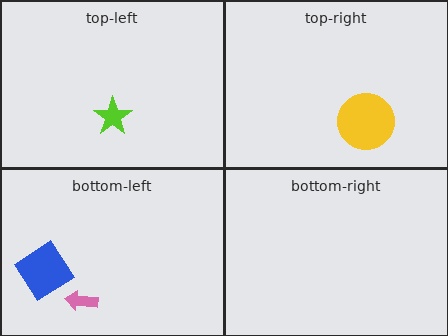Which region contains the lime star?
The top-left region.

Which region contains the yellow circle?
The top-right region.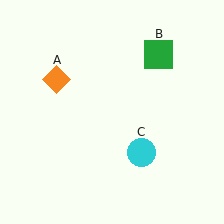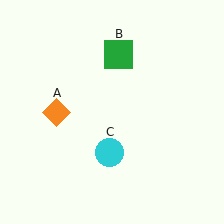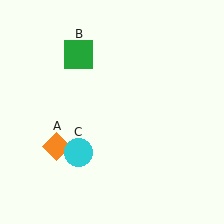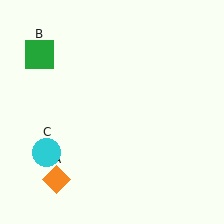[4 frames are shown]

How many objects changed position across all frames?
3 objects changed position: orange diamond (object A), green square (object B), cyan circle (object C).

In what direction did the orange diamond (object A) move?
The orange diamond (object A) moved down.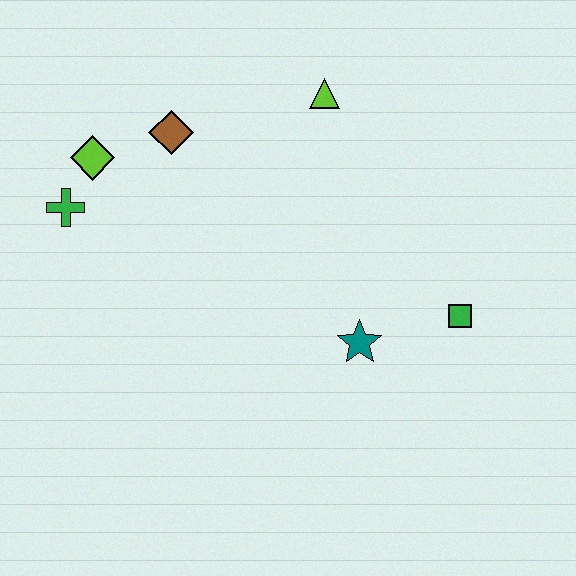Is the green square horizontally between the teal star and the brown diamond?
No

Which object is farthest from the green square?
The green cross is farthest from the green square.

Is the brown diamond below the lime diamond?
No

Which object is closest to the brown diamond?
The lime diamond is closest to the brown diamond.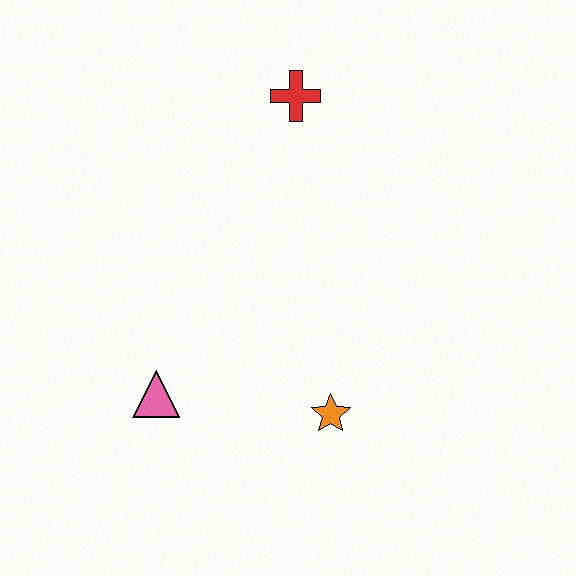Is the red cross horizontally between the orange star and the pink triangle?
Yes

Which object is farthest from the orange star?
The red cross is farthest from the orange star.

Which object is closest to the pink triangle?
The orange star is closest to the pink triangle.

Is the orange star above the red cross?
No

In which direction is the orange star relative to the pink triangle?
The orange star is to the right of the pink triangle.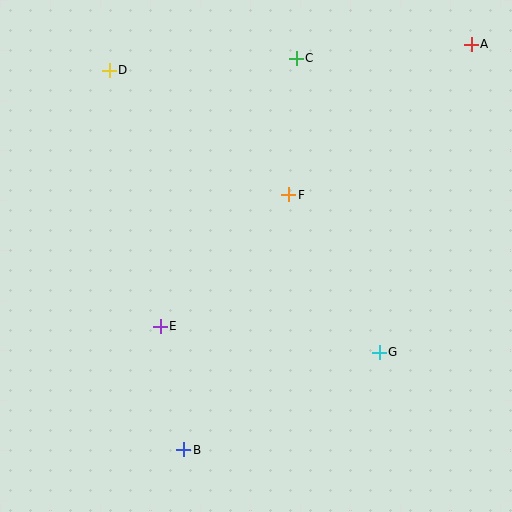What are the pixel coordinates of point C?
Point C is at (296, 58).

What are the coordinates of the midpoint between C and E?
The midpoint between C and E is at (228, 192).